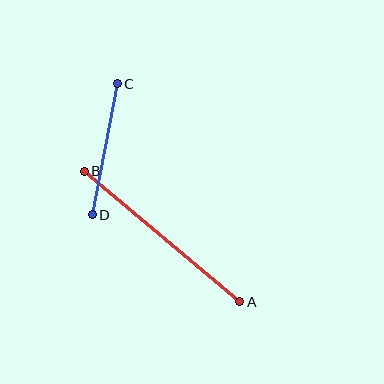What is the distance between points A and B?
The distance is approximately 203 pixels.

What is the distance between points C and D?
The distance is approximately 133 pixels.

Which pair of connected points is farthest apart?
Points A and B are farthest apart.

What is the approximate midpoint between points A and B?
The midpoint is at approximately (162, 237) pixels.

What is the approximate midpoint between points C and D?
The midpoint is at approximately (105, 149) pixels.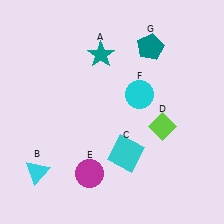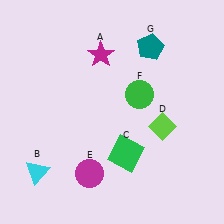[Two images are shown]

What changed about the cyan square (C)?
In Image 1, C is cyan. In Image 2, it changed to green.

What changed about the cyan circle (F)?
In Image 1, F is cyan. In Image 2, it changed to green.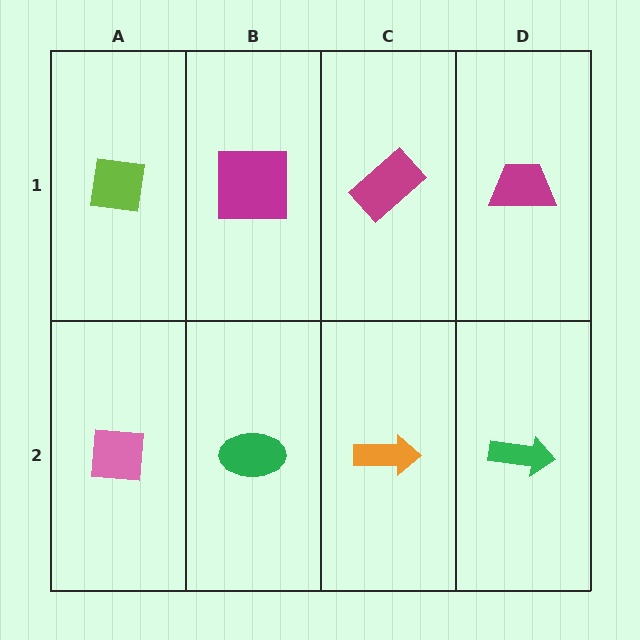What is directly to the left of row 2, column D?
An orange arrow.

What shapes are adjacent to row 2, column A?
A lime square (row 1, column A), a green ellipse (row 2, column B).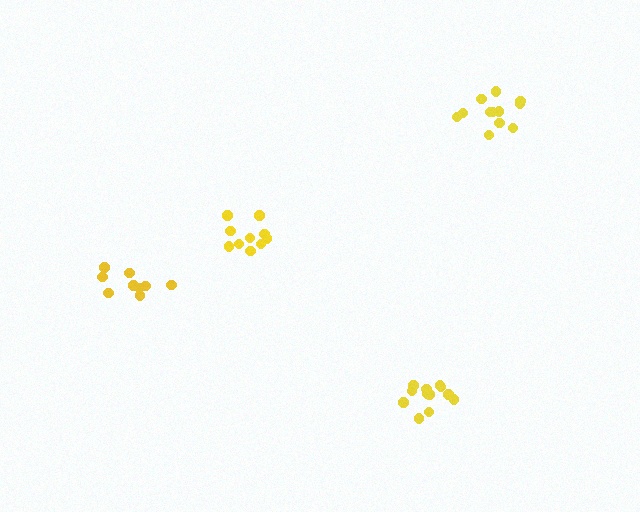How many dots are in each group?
Group 1: 9 dots, Group 2: 12 dots, Group 3: 12 dots, Group 4: 10 dots (43 total).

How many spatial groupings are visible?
There are 4 spatial groupings.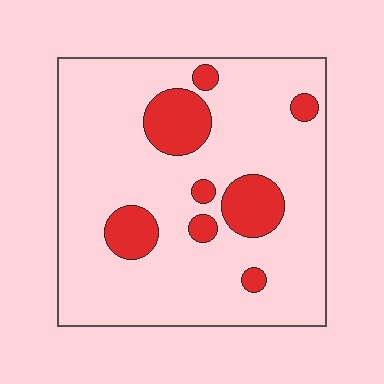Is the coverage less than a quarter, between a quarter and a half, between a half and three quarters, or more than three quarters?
Less than a quarter.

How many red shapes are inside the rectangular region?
8.